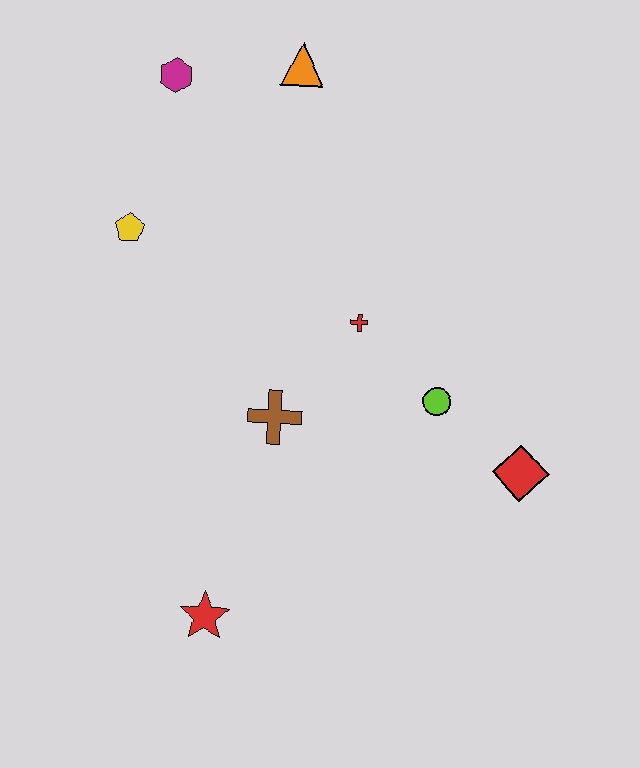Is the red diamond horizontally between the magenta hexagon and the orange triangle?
No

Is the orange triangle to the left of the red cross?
Yes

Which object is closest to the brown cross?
The red cross is closest to the brown cross.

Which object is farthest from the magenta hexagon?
The red star is farthest from the magenta hexagon.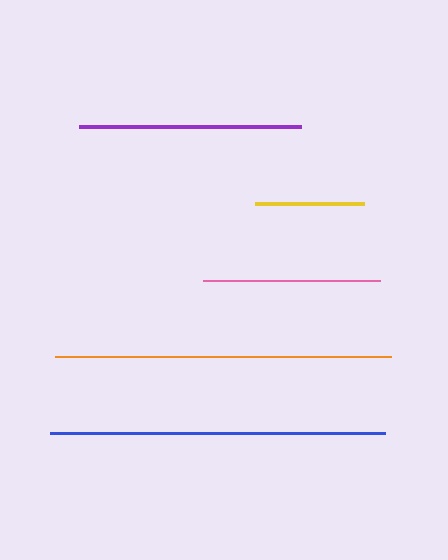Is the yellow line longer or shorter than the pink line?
The pink line is longer than the yellow line.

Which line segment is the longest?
The orange line is the longest at approximately 336 pixels.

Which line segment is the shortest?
The yellow line is the shortest at approximately 110 pixels.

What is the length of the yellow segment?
The yellow segment is approximately 110 pixels long.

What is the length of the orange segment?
The orange segment is approximately 336 pixels long.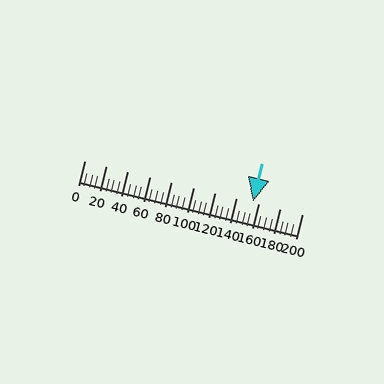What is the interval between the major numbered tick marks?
The major tick marks are spaced 20 units apart.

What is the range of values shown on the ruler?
The ruler shows values from 0 to 200.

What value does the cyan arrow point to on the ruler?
The cyan arrow points to approximately 155.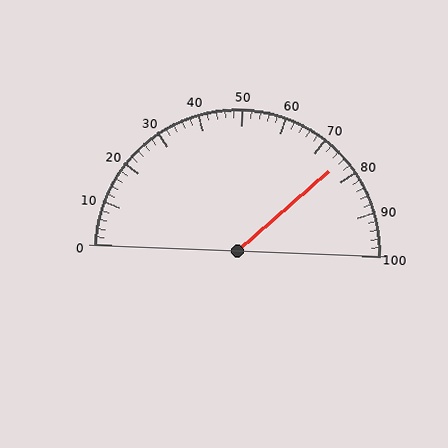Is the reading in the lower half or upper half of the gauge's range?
The reading is in the upper half of the range (0 to 100).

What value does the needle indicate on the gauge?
The needle indicates approximately 76.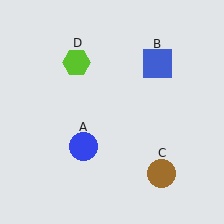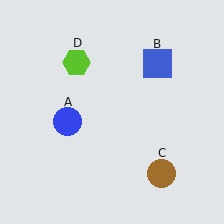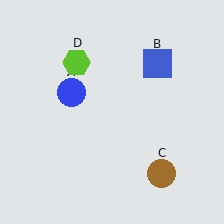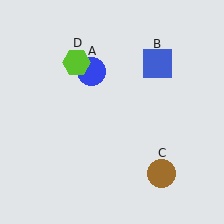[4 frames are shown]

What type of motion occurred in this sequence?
The blue circle (object A) rotated clockwise around the center of the scene.